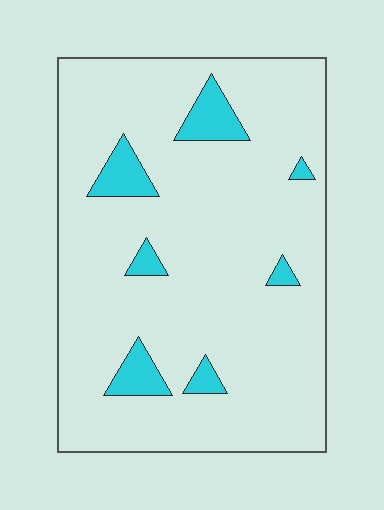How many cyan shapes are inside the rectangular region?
7.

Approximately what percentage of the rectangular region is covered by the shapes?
Approximately 10%.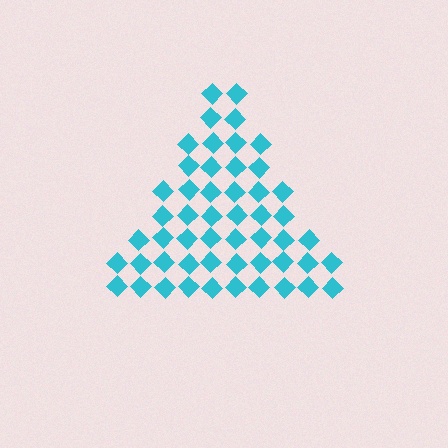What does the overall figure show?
The overall figure shows a triangle.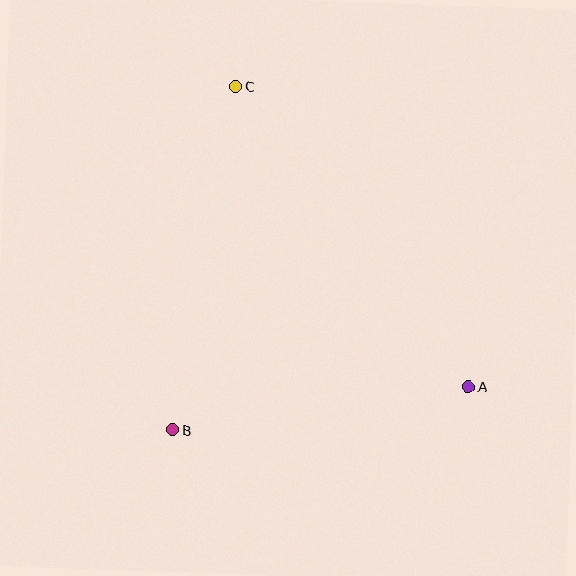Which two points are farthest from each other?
Points A and C are farthest from each other.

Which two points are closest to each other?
Points A and B are closest to each other.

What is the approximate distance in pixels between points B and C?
The distance between B and C is approximately 349 pixels.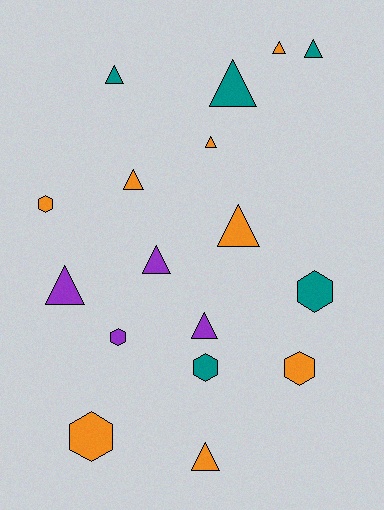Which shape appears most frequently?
Triangle, with 11 objects.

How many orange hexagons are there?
There are 3 orange hexagons.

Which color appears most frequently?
Orange, with 8 objects.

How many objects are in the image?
There are 17 objects.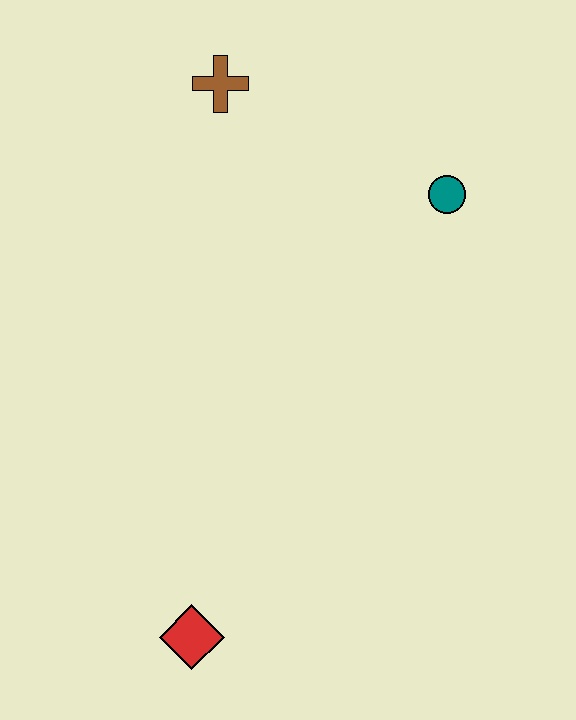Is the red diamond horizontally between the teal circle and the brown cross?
No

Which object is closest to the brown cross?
The teal circle is closest to the brown cross.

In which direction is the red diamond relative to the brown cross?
The red diamond is below the brown cross.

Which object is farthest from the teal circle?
The red diamond is farthest from the teal circle.